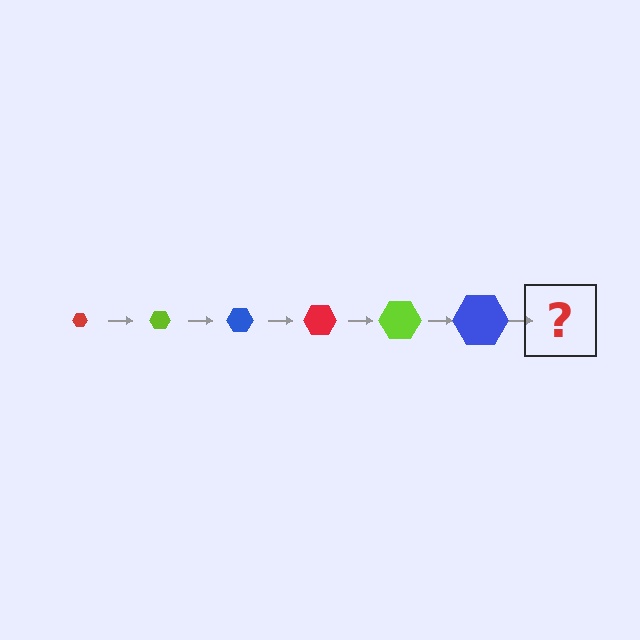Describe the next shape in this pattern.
It should be a red hexagon, larger than the previous one.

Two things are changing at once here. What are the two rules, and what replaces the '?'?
The two rules are that the hexagon grows larger each step and the color cycles through red, lime, and blue. The '?' should be a red hexagon, larger than the previous one.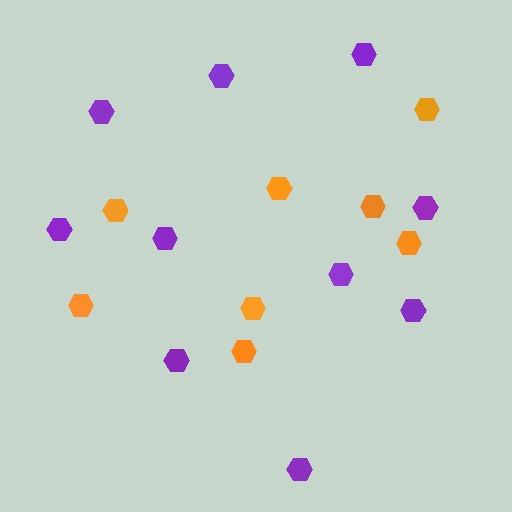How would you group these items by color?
There are 2 groups: one group of purple hexagons (10) and one group of orange hexagons (8).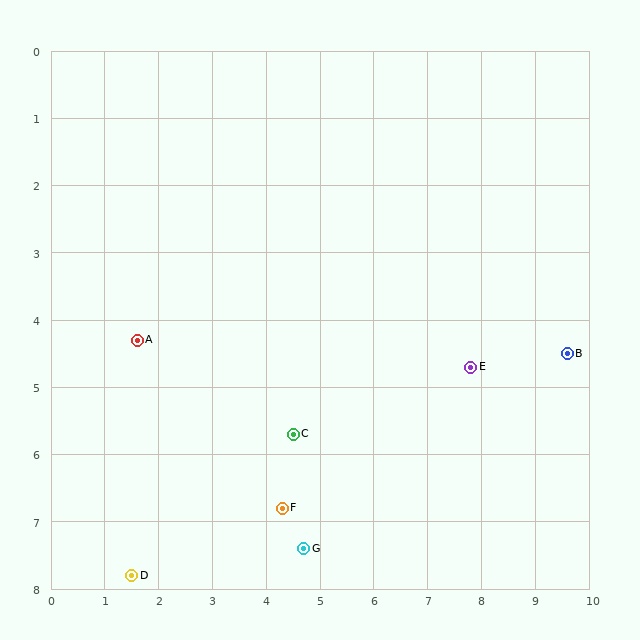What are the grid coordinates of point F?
Point F is at approximately (4.3, 6.8).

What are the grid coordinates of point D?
Point D is at approximately (1.5, 7.8).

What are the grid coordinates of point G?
Point G is at approximately (4.7, 7.4).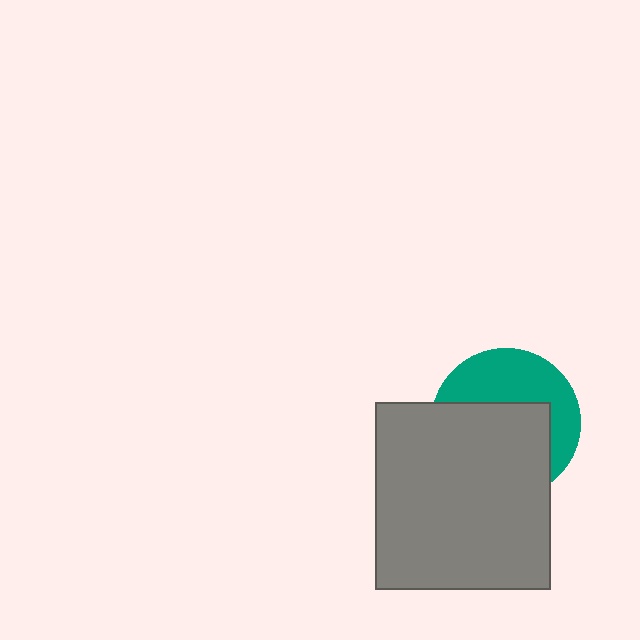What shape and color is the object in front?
The object in front is a gray rectangle.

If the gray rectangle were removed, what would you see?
You would see the complete teal circle.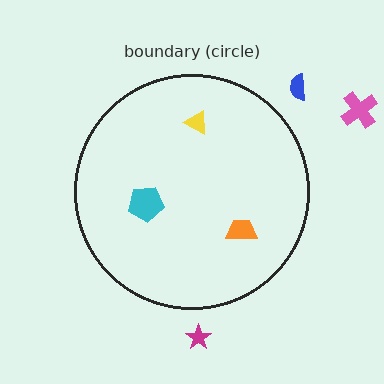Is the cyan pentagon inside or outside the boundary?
Inside.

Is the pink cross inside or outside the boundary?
Outside.